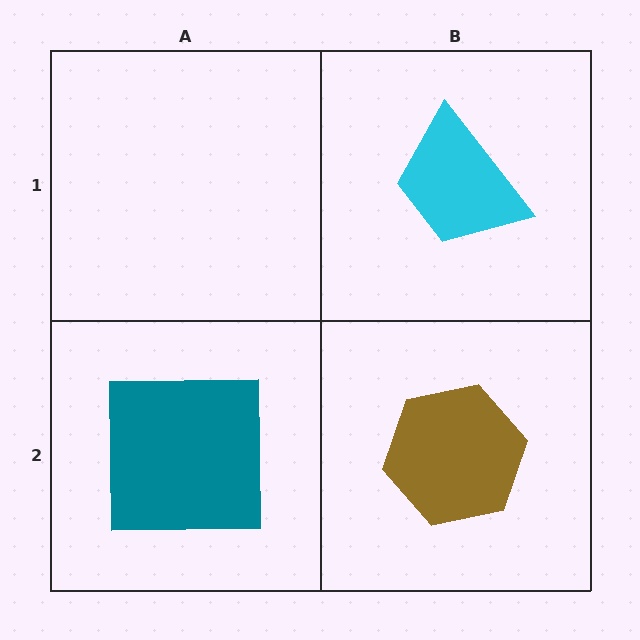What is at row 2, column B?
A brown hexagon.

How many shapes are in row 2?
2 shapes.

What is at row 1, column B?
A cyan trapezoid.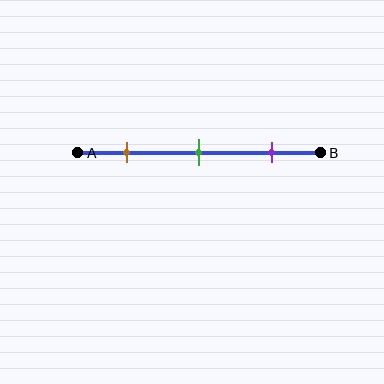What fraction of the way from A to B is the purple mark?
The purple mark is approximately 80% (0.8) of the way from A to B.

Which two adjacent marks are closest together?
The brown and green marks are the closest adjacent pair.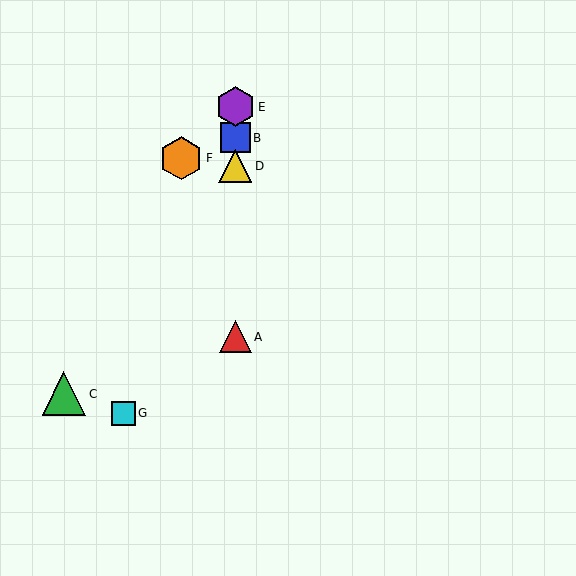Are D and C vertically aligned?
No, D is at x≈235 and C is at x≈64.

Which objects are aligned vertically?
Objects A, B, D, E are aligned vertically.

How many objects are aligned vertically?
4 objects (A, B, D, E) are aligned vertically.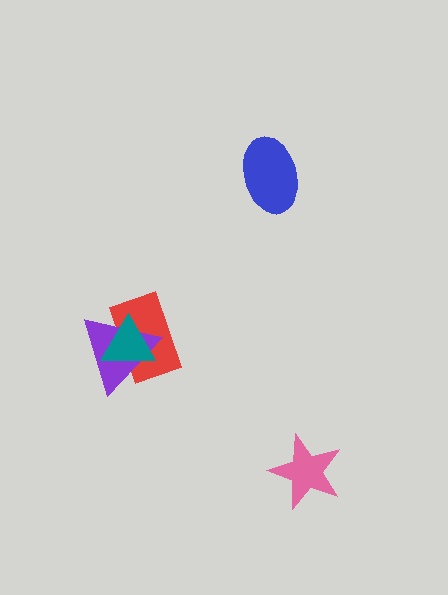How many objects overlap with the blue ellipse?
0 objects overlap with the blue ellipse.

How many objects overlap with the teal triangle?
2 objects overlap with the teal triangle.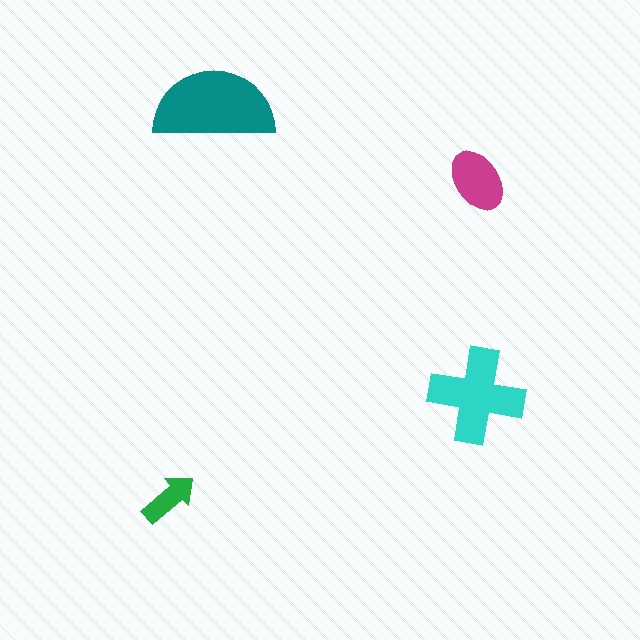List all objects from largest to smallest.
The teal semicircle, the cyan cross, the magenta ellipse, the green arrow.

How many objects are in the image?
There are 4 objects in the image.